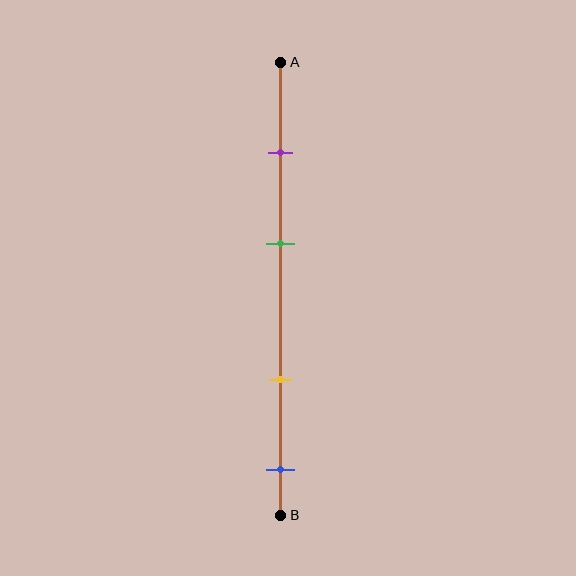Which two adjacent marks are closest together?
The purple and green marks are the closest adjacent pair.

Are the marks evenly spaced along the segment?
No, the marks are not evenly spaced.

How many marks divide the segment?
There are 4 marks dividing the segment.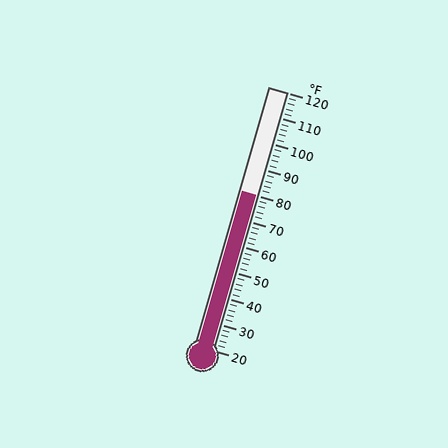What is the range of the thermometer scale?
The thermometer scale ranges from 20°F to 120°F.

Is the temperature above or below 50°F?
The temperature is above 50°F.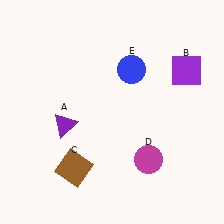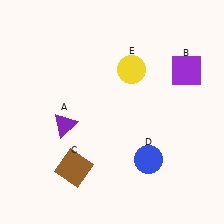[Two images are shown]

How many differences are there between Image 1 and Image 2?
There are 2 differences between the two images.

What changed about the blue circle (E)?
In Image 1, E is blue. In Image 2, it changed to yellow.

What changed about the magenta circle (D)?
In Image 1, D is magenta. In Image 2, it changed to blue.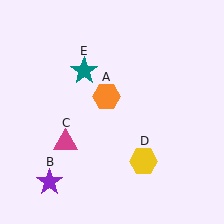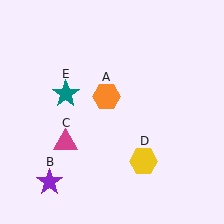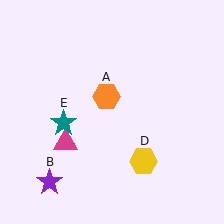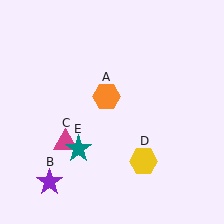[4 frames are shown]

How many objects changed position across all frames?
1 object changed position: teal star (object E).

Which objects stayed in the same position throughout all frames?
Orange hexagon (object A) and purple star (object B) and magenta triangle (object C) and yellow hexagon (object D) remained stationary.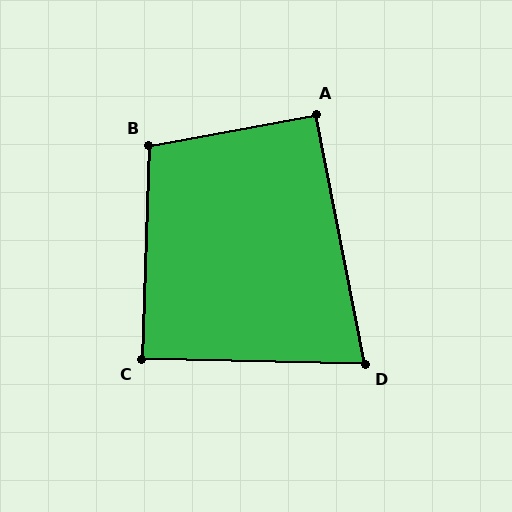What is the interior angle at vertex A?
Approximately 91 degrees (approximately right).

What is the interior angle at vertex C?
Approximately 89 degrees (approximately right).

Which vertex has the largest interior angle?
B, at approximately 102 degrees.